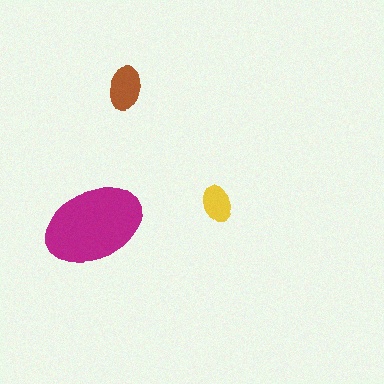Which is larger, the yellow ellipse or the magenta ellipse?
The magenta one.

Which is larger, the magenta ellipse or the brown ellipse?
The magenta one.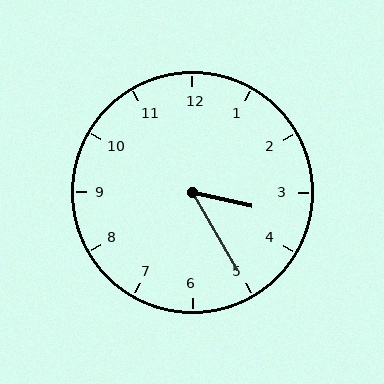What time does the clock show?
3:25.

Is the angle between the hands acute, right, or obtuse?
It is acute.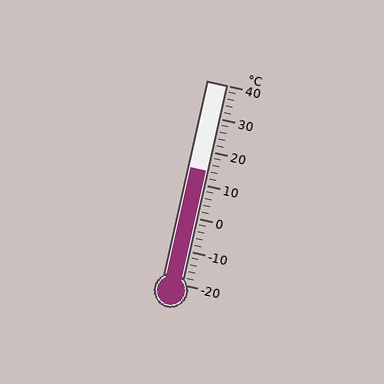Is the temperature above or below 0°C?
The temperature is above 0°C.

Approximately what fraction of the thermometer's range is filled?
The thermometer is filled to approximately 55% of its range.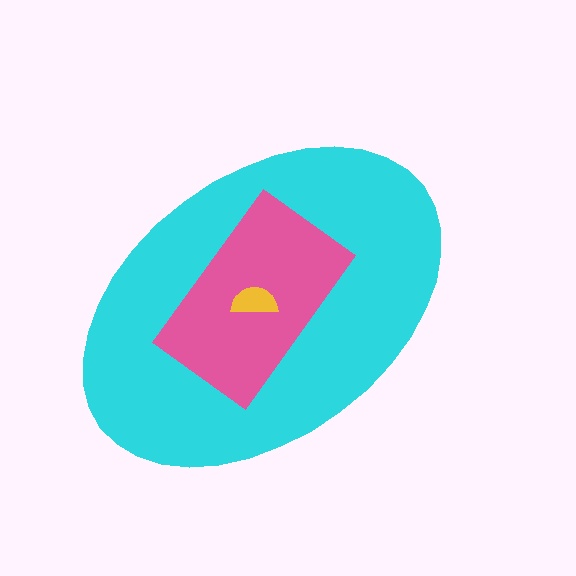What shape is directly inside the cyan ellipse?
The pink rectangle.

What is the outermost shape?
The cyan ellipse.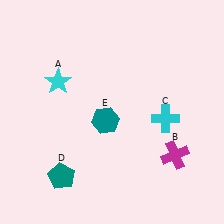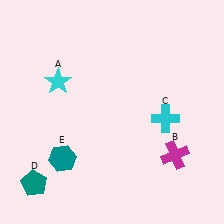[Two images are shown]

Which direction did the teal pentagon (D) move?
The teal pentagon (D) moved left.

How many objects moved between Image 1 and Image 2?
2 objects moved between the two images.